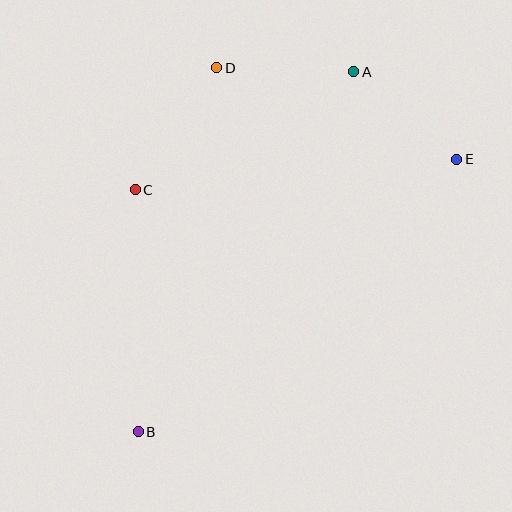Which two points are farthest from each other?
Points A and B are farthest from each other.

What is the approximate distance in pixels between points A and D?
The distance between A and D is approximately 137 pixels.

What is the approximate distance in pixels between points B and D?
The distance between B and D is approximately 372 pixels.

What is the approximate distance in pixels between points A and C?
The distance between A and C is approximately 248 pixels.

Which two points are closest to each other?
Points A and E are closest to each other.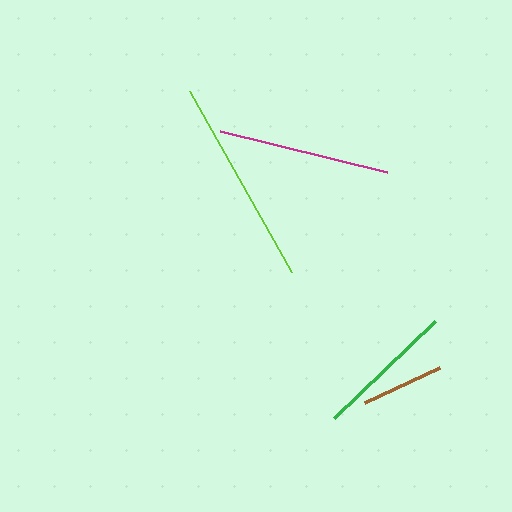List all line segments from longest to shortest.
From longest to shortest: lime, magenta, green, brown.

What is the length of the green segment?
The green segment is approximately 140 pixels long.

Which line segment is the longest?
The lime line is the longest at approximately 207 pixels.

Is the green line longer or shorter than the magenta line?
The magenta line is longer than the green line.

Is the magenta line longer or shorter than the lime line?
The lime line is longer than the magenta line.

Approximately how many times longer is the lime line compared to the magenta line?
The lime line is approximately 1.2 times the length of the magenta line.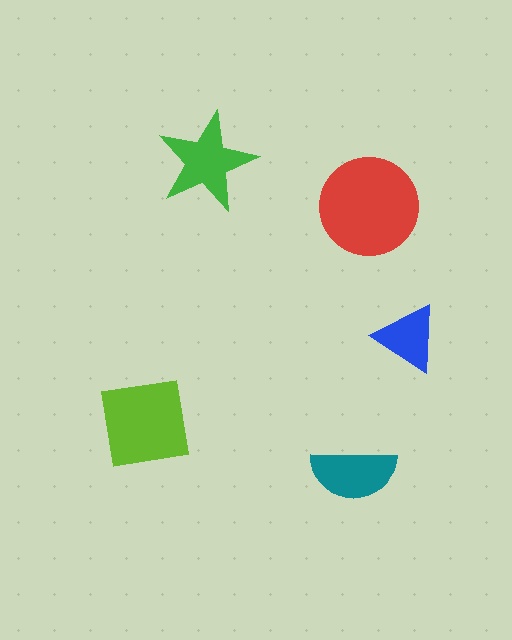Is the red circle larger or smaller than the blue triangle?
Larger.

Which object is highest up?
The green star is topmost.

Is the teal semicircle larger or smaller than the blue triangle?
Larger.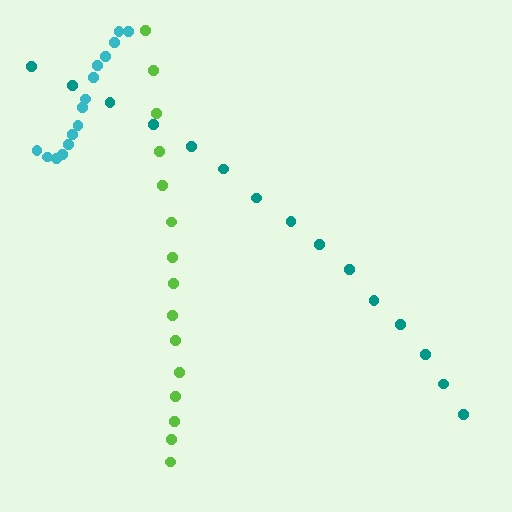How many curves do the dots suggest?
There are 3 distinct paths.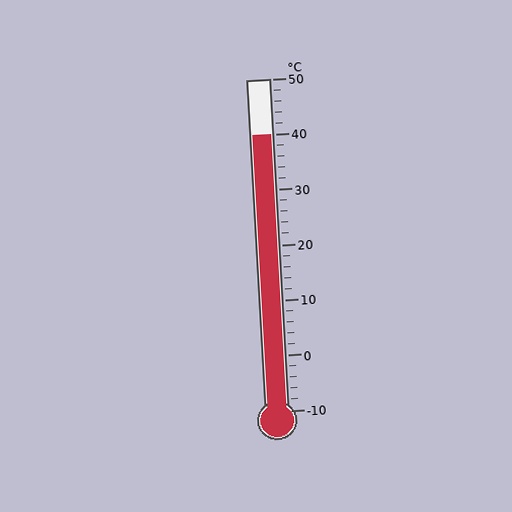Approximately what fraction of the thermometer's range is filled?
The thermometer is filled to approximately 85% of its range.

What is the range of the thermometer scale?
The thermometer scale ranges from -10°C to 50°C.